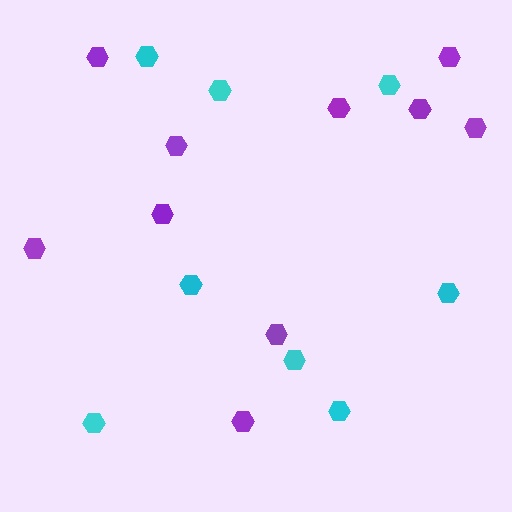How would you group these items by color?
There are 2 groups: one group of cyan hexagons (8) and one group of purple hexagons (10).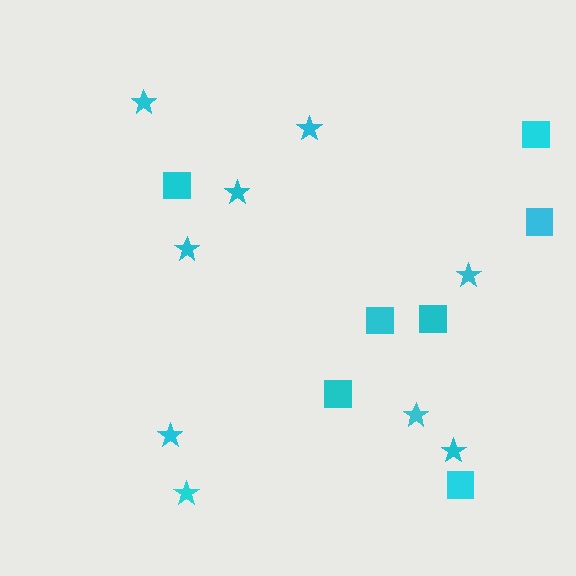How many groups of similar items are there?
There are 2 groups: one group of stars (9) and one group of squares (7).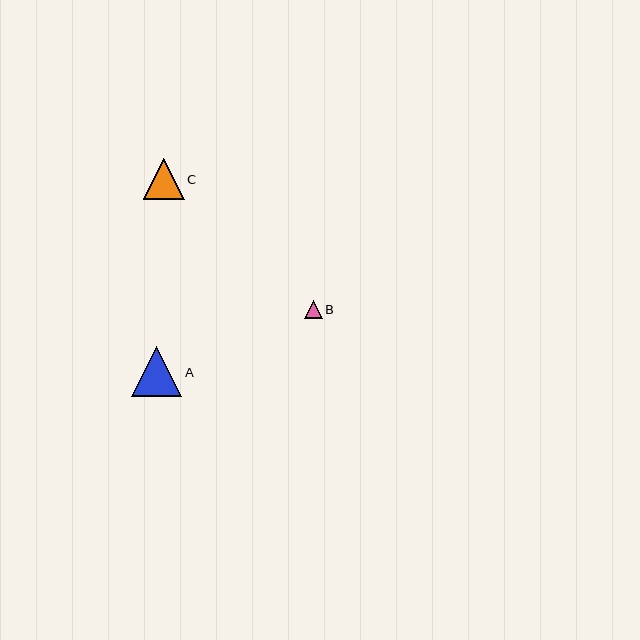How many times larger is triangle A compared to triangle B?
Triangle A is approximately 2.9 times the size of triangle B.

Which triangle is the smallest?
Triangle B is the smallest with a size of approximately 17 pixels.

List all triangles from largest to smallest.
From largest to smallest: A, C, B.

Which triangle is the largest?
Triangle A is the largest with a size of approximately 50 pixels.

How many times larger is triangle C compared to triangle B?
Triangle C is approximately 2.3 times the size of triangle B.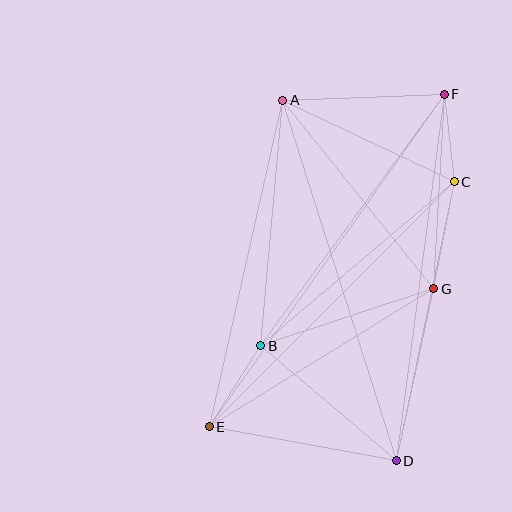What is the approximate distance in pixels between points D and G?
The distance between D and G is approximately 176 pixels.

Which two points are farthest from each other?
Points E and F are farthest from each other.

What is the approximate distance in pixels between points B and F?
The distance between B and F is approximately 311 pixels.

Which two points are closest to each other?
Points C and F are closest to each other.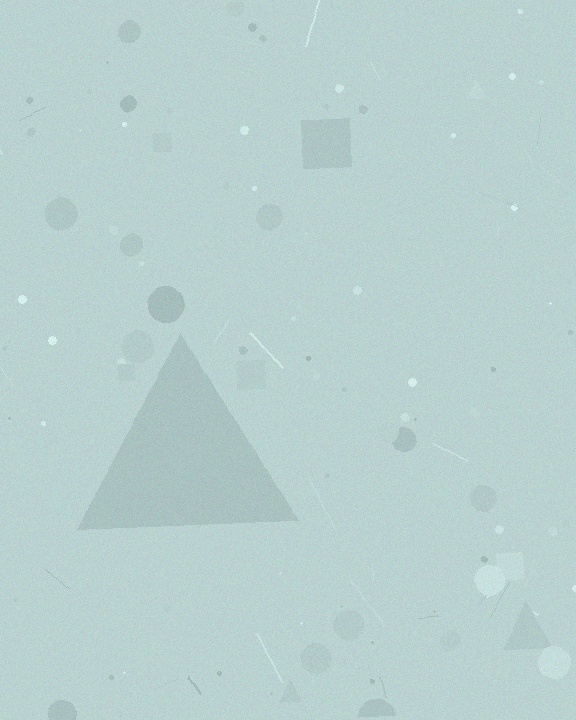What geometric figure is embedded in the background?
A triangle is embedded in the background.